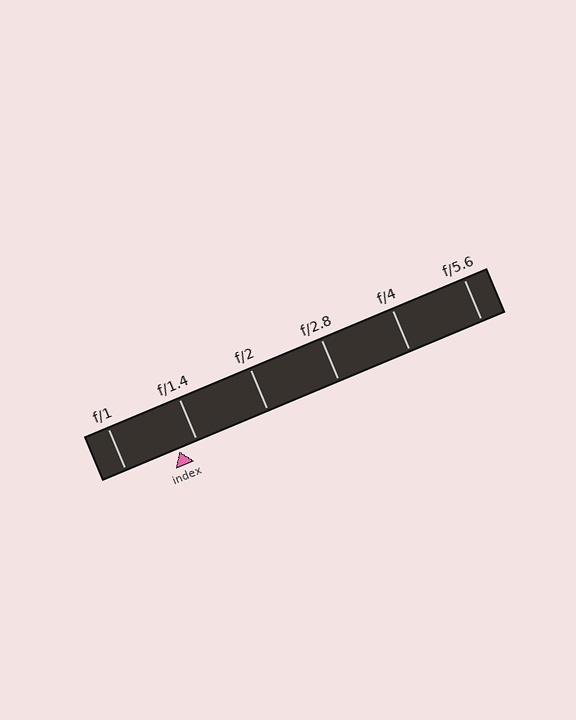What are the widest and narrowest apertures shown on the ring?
The widest aperture shown is f/1 and the narrowest is f/5.6.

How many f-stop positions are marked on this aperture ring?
There are 6 f-stop positions marked.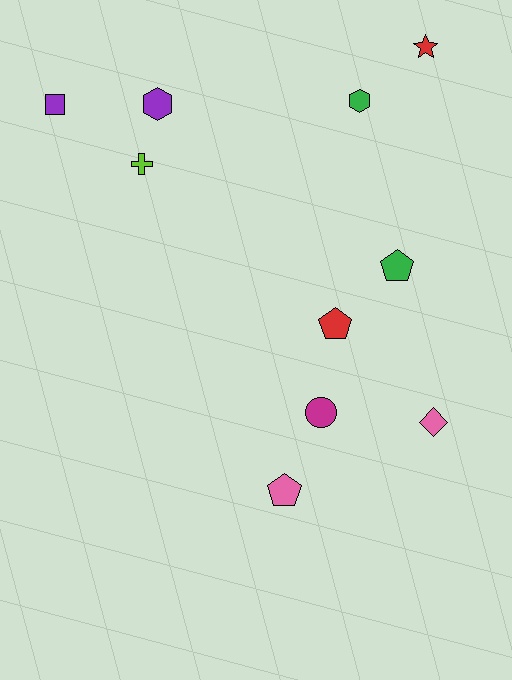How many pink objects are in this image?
There are 2 pink objects.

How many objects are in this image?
There are 10 objects.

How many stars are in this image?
There is 1 star.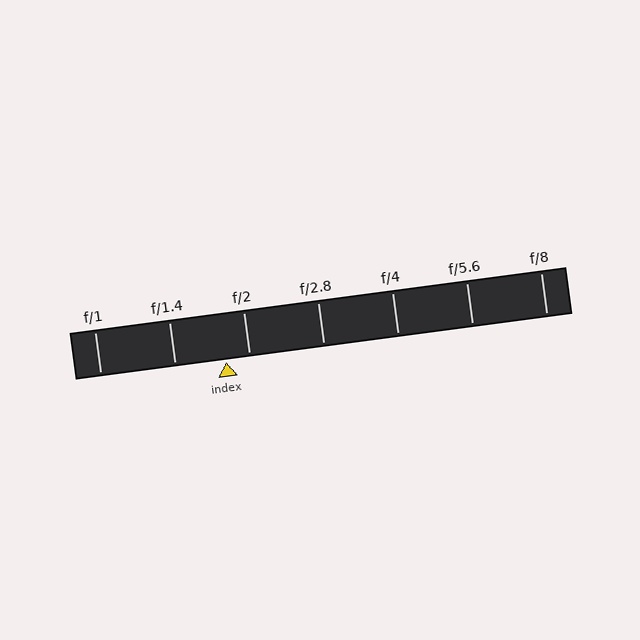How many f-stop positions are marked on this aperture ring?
There are 7 f-stop positions marked.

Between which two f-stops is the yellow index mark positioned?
The index mark is between f/1.4 and f/2.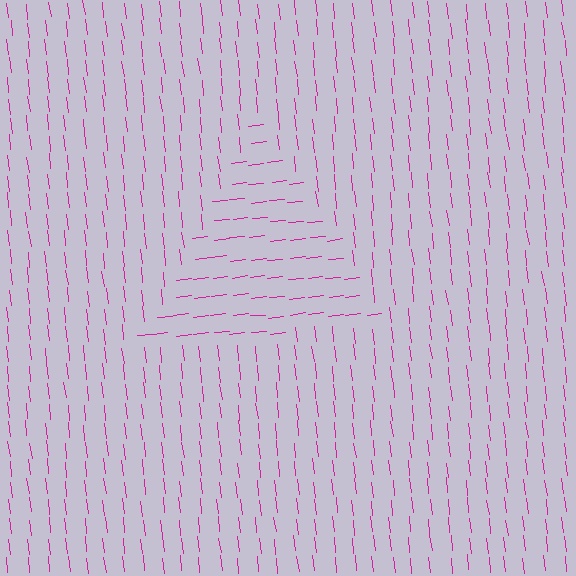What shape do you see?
I see a triangle.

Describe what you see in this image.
The image is filled with small magenta line segments. A triangle region in the image has lines oriented differently from the surrounding lines, creating a visible texture boundary.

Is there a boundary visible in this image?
Yes, there is a texture boundary formed by a change in line orientation.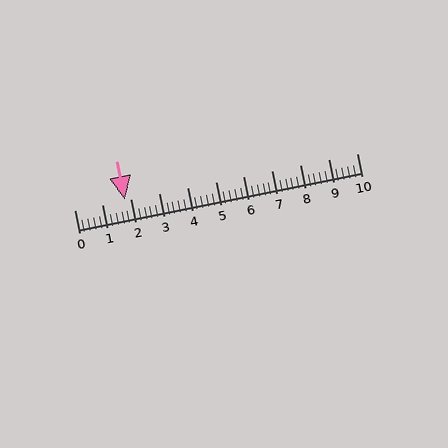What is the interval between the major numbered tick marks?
The major tick marks are spaced 1 units apart.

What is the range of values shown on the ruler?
The ruler shows values from 0 to 10.